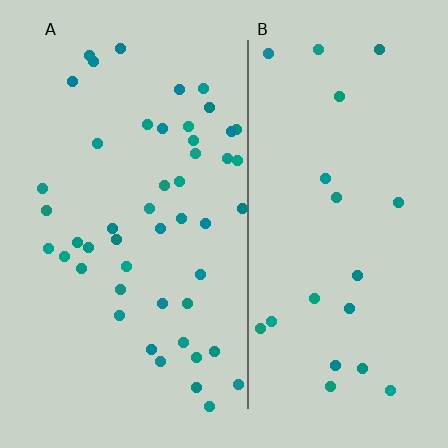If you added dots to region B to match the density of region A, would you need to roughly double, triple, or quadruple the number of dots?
Approximately double.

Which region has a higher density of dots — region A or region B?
A (the left).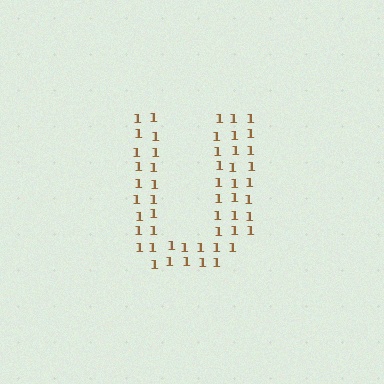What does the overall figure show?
The overall figure shows the letter U.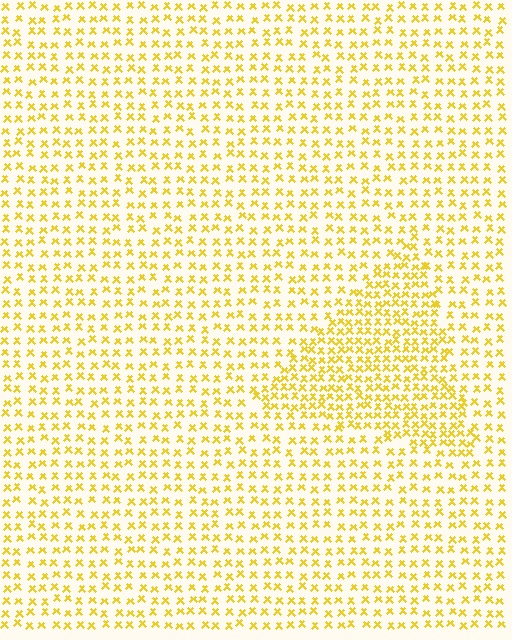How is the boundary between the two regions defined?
The boundary is defined by a change in element density (approximately 1.8x ratio). All elements are the same color, size, and shape.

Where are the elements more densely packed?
The elements are more densely packed inside the triangle boundary.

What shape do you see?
I see a triangle.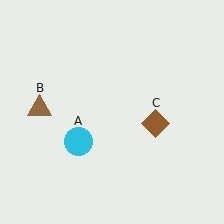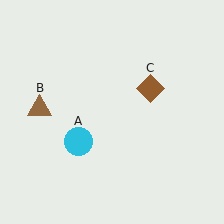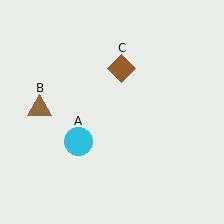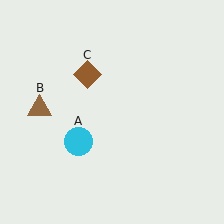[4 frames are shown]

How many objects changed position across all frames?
1 object changed position: brown diamond (object C).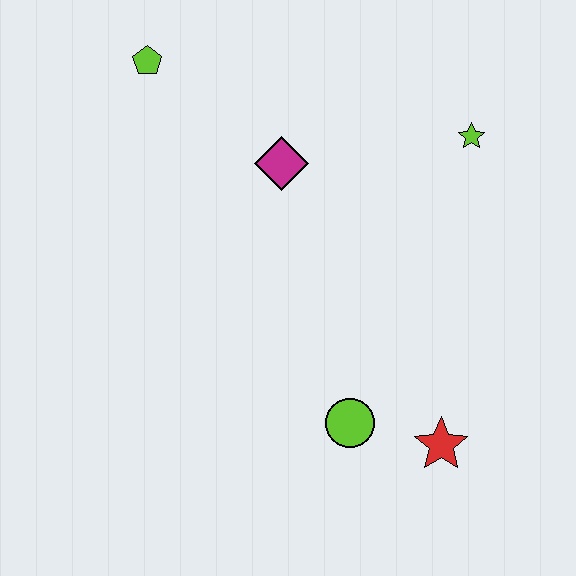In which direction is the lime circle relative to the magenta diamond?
The lime circle is below the magenta diamond.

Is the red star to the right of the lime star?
No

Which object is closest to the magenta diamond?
The lime pentagon is closest to the magenta diamond.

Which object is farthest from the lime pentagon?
The red star is farthest from the lime pentagon.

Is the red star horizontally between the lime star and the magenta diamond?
Yes